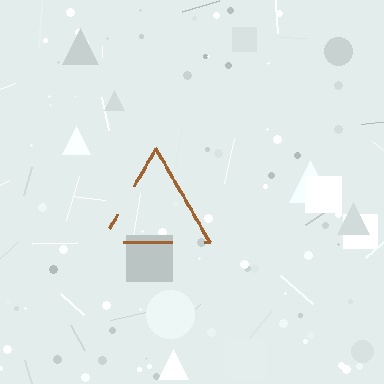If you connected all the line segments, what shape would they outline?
They would outline a triangle.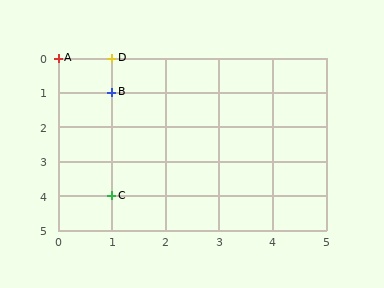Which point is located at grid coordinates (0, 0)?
Point A is at (0, 0).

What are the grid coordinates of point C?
Point C is at grid coordinates (1, 4).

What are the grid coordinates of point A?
Point A is at grid coordinates (0, 0).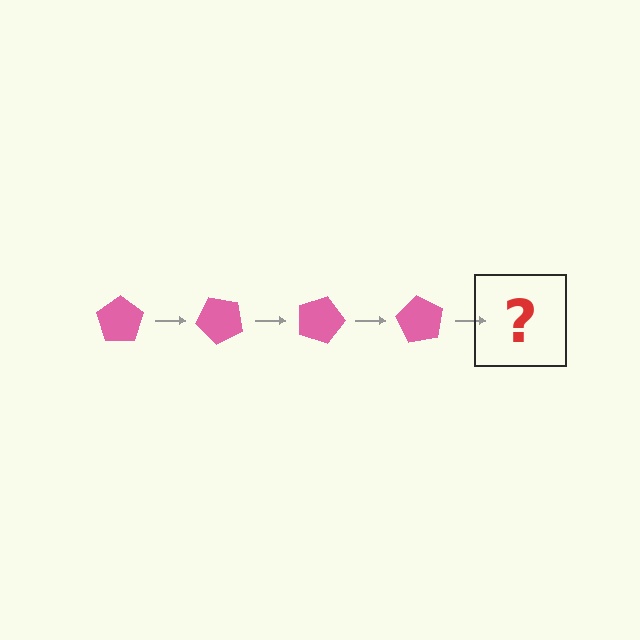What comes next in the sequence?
The next element should be a pink pentagon rotated 180 degrees.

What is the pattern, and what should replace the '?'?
The pattern is that the pentagon rotates 45 degrees each step. The '?' should be a pink pentagon rotated 180 degrees.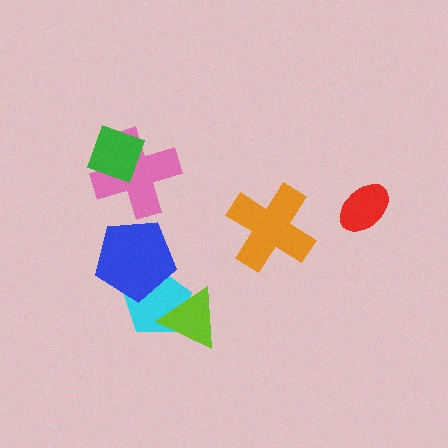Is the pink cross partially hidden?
Yes, it is partially covered by another shape.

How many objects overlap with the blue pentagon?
1 object overlaps with the blue pentagon.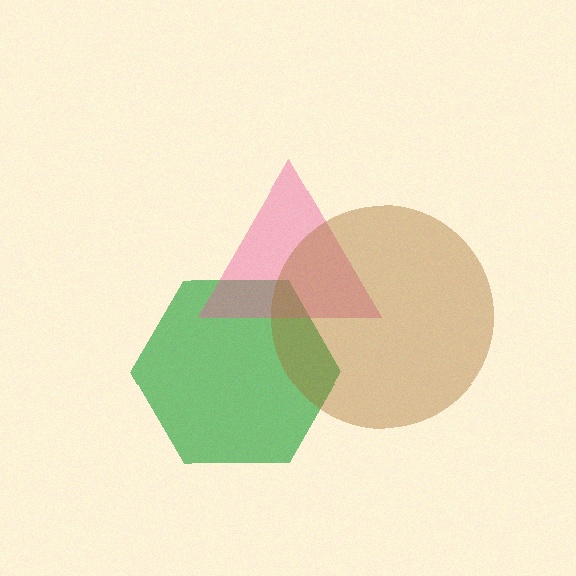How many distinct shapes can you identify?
There are 3 distinct shapes: a green hexagon, a pink triangle, a brown circle.